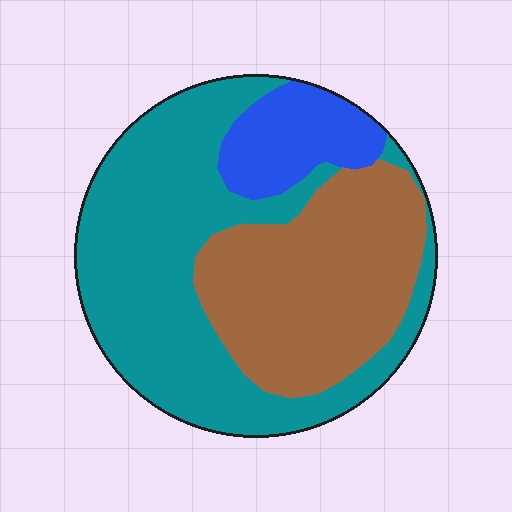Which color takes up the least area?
Blue, at roughly 15%.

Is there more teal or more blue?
Teal.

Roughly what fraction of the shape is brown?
Brown takes up about three eighths (3/8) of the shape.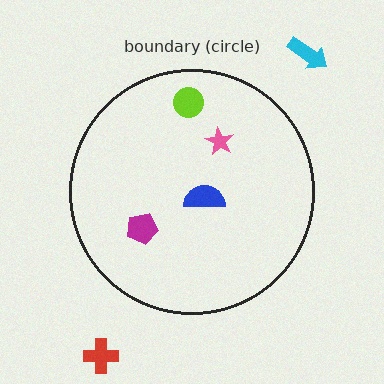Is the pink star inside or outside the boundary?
Inside.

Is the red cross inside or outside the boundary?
Outside.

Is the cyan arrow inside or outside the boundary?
Outside.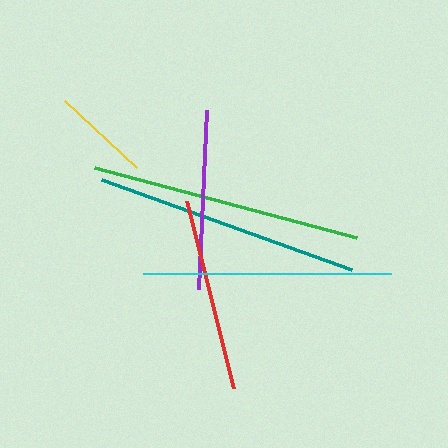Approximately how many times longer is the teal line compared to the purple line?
The teal line is approximately 1.5 times the length of the purple line.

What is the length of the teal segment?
The teal segment is approximately 265 pixels long.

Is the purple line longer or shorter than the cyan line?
The cyan line is longer than the purple line.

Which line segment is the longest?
The green line is the longest at approximately 271 pixels.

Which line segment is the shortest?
The yellow line is the shortest at approximately 98 pixels.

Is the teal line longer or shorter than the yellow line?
The teal line is longer than the yellow line.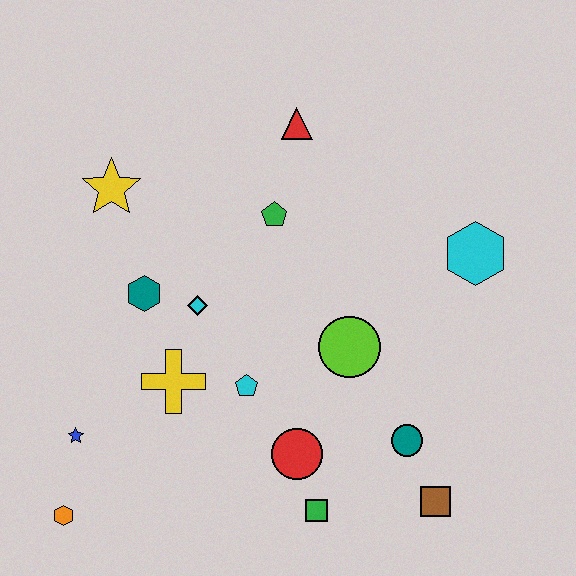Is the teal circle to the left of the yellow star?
No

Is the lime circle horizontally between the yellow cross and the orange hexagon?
No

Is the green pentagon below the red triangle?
Yes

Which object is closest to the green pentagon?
The red triangle is closest to the green pentagon.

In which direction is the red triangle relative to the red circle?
The red triangle is above the red circle.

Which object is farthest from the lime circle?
The orange hexagon is farthest from the lime circle.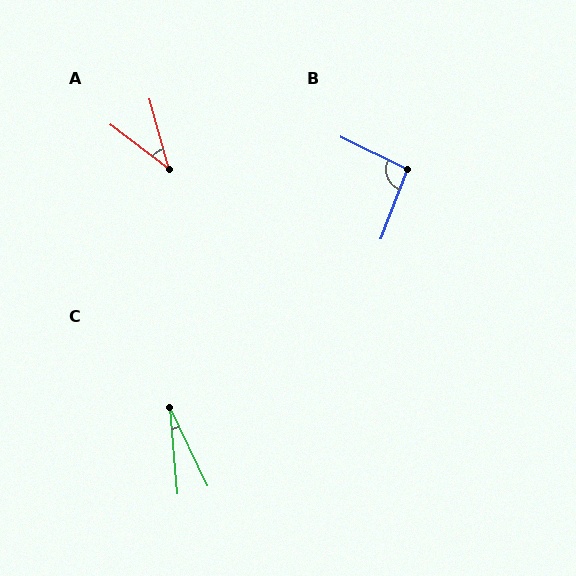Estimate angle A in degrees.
Approximately 38 degrees.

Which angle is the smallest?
C, at approximately 20 degrees.